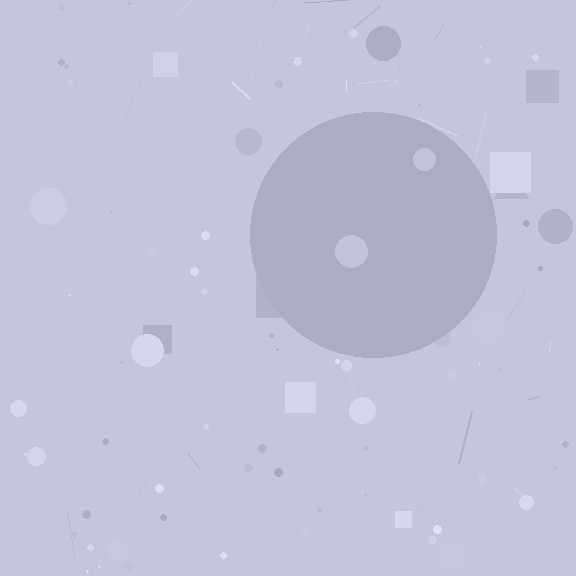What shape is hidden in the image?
A circle is hidden in the image.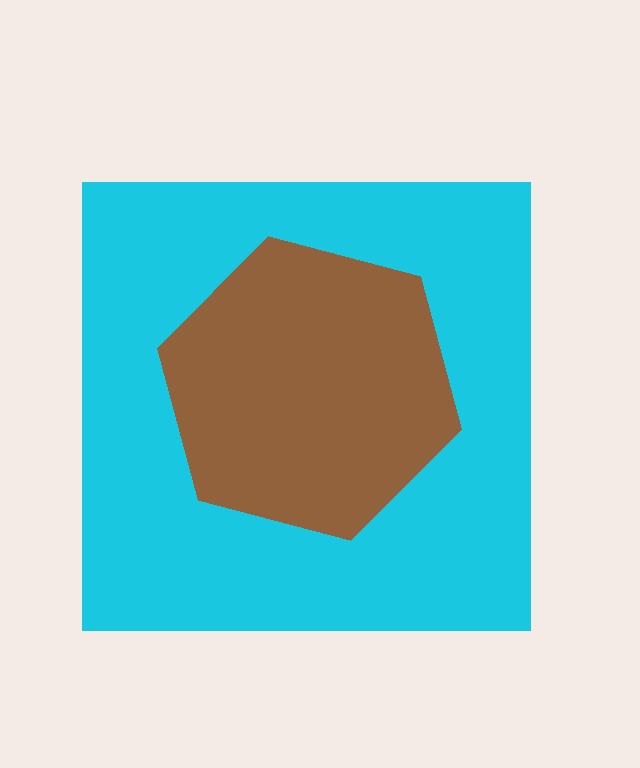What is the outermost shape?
The cyan square.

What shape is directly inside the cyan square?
The brown hexagon.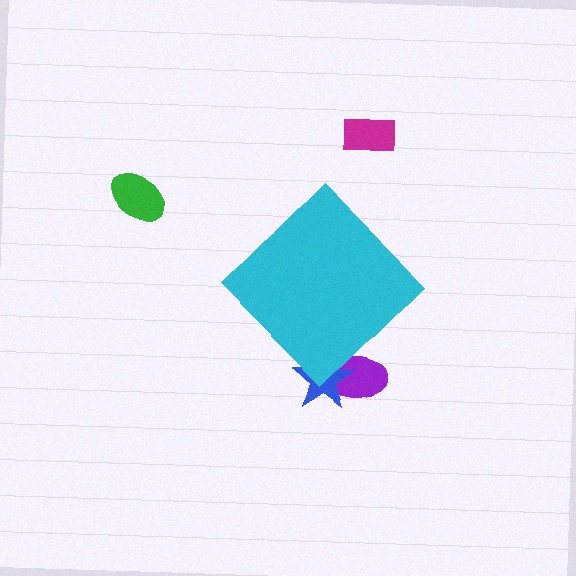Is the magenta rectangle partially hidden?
No, the magenta rectangle is fully visible.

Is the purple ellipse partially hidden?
Yes, the purple ellipse is partially hidden behind the cyan diamond.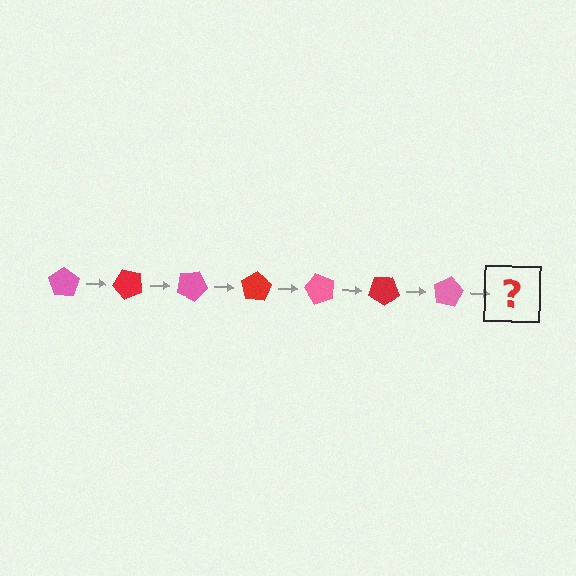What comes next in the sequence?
The next element should be a red pentagon, rotated 350 degrees from the start.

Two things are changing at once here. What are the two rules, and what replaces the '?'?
The two rules are that it rotates 50 degrees each step and the color cycles through pink and red. The '?' should be a red pentagon, rotated 350 degrees from the start.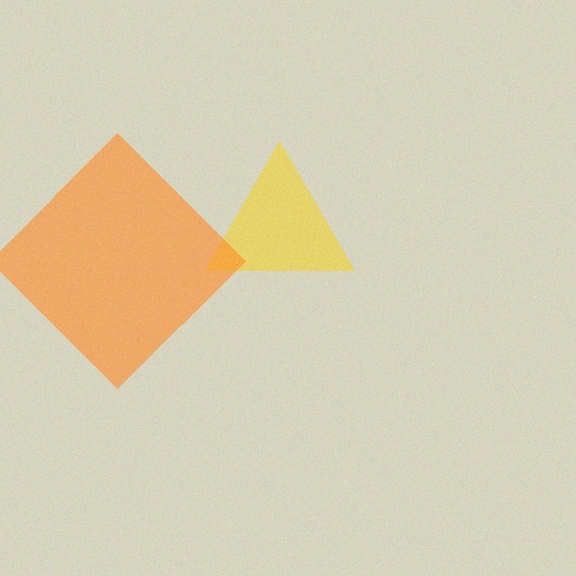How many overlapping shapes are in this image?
There are 2 overlapping shapes in the image.